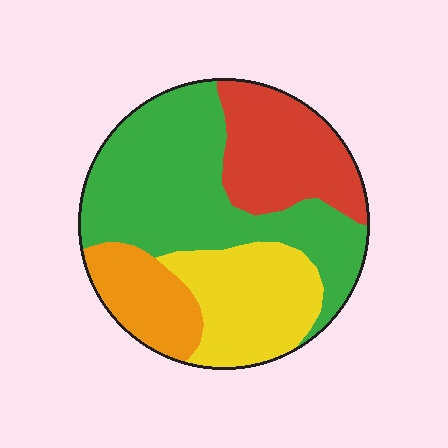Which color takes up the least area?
Orange, at roughly 15%.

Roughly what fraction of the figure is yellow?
Yellow covers about 20% of the figure.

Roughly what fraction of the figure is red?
Red takes up about one fifth (1/5) of the figure.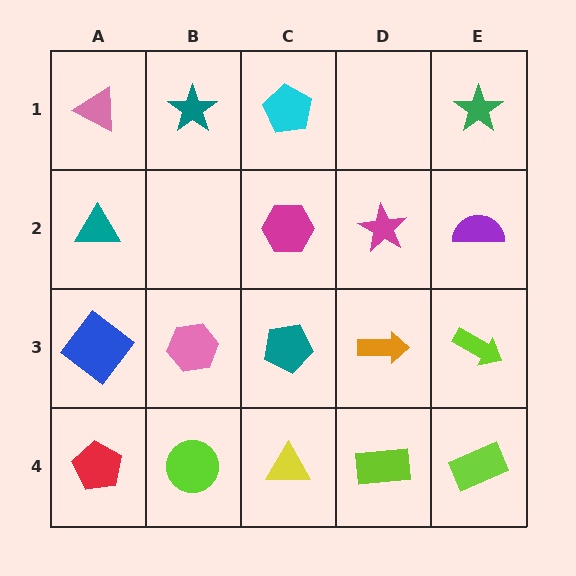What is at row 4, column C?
A yellow triangle.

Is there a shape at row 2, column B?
No, that cell is empty.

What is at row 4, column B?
A lime circle.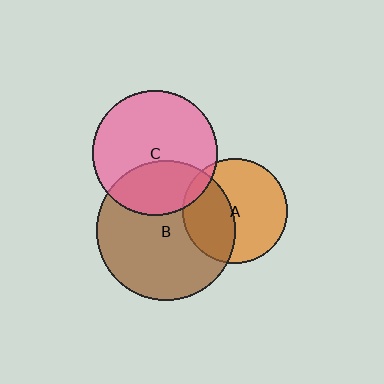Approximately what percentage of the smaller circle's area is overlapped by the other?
Approximately 40%.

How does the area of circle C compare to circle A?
Approximately 1.4 times.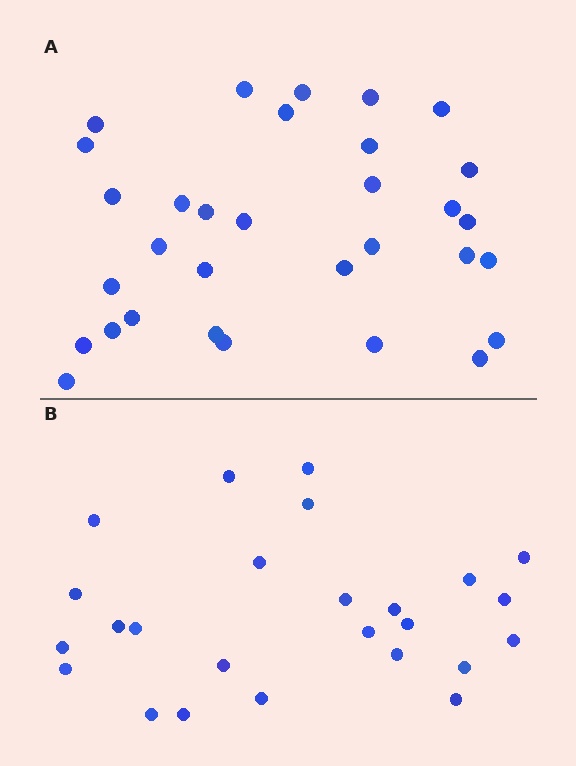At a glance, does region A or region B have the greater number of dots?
Region A (the top region) has more dots.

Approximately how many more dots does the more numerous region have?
Region A has roughly 8 or so more dots than region B.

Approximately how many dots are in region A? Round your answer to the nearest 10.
About 30 dots. (The exact count is 32, which rounds to 30.)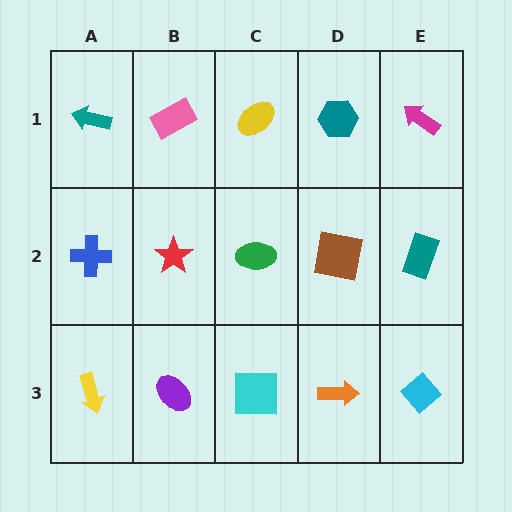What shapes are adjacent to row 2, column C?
A yellow ellipse (row 1, column C), a cyan square (row 3, column C), a red star (row 2, column B), a brown square (row 2, column D).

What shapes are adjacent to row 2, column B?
A pink rectangle (row 1, column B), a purple ellipse (row 3, column B), a blue cross (row 2, column A), a green ellipse (row 2, column C).